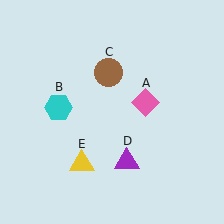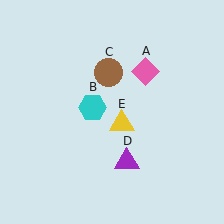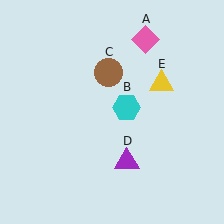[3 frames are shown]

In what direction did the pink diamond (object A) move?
The pink diamond (object A) moved up.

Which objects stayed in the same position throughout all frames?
Brown circle (object C) and purple triangle (object D) remained stationary.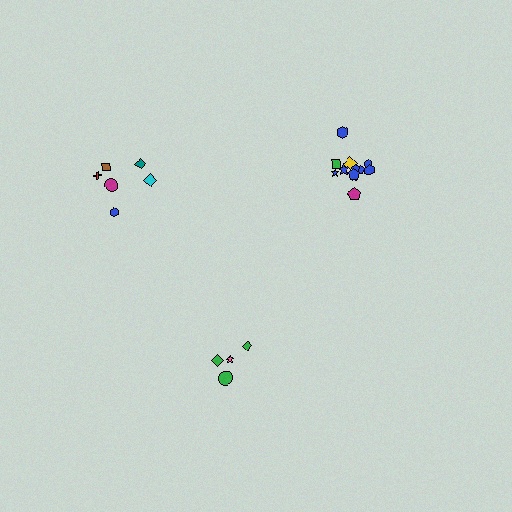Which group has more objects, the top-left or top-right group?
The top-right group.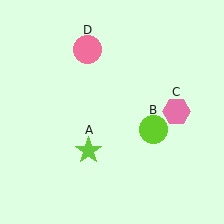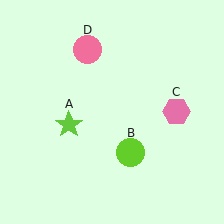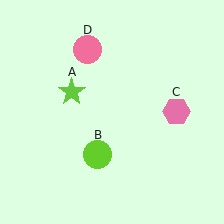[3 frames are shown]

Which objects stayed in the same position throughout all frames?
Pink hexagon (object C) and pink circle (object D) remained stationary.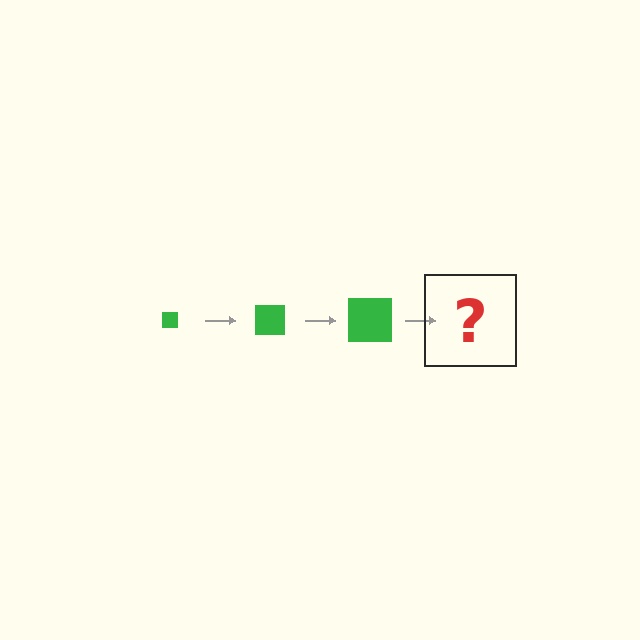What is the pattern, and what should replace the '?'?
The pattern is that the square gets progressively larger each step. The '?' should be a green square, larger than the previous one.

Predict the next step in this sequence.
The next step is a green square, larger than the previous one.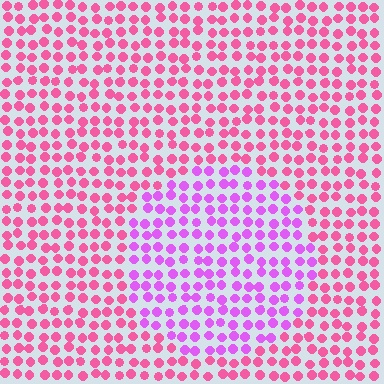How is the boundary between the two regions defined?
The boundary is defined purely by a slight shift in hue (about 40 degrees). Spacing, size, and orientation are identical on both sides.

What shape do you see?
I see a circle.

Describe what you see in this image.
The image is filled with small pink elements in a uniform arrangement. A circle-shaped region is visible where the elements are tinted to a slightly different hue, forming a subtle color boundary.